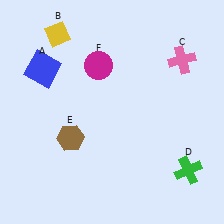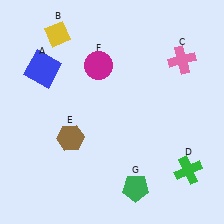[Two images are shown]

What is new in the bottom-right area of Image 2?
A green pentagon (G) was added in the bottom-right area of Image 2.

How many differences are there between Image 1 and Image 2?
There is 1 difference between the two images.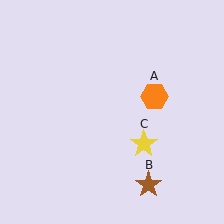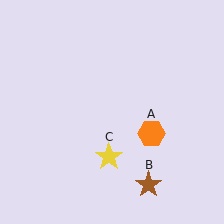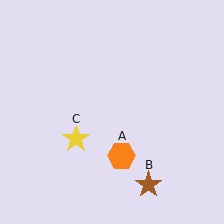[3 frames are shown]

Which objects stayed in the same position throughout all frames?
Brown star (object B) remained stationary.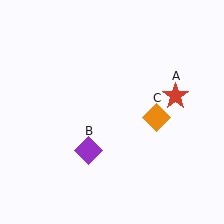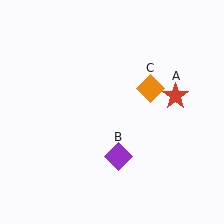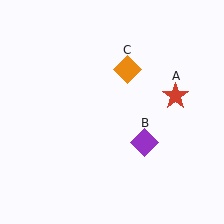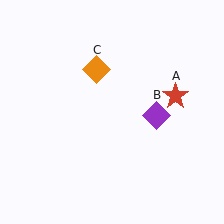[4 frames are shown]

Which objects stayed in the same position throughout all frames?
Red star (object A) remained stationary.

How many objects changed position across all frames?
2 objects changed position: purple diamond (object B), orange diamond (object C).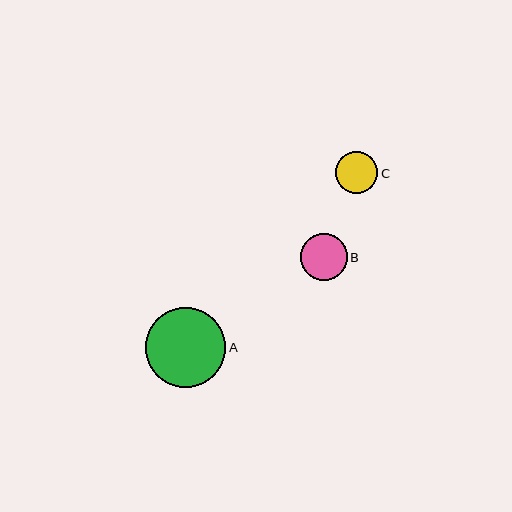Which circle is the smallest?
Circle C is the smallest with a size of approximately 42 pixels.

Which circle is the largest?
Circle A is the largest with a size of approximately 80 pixels.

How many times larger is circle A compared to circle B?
Circle A is approximately 1.7 times the size of circle B.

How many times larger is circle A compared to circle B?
Circle A is approximately 1.7 times the size of circle B.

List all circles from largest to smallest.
From largest to smallest: A, B, C.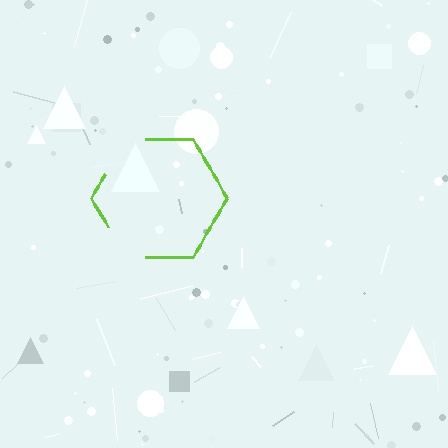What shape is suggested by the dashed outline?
The dashed outline suggests a hexagon.